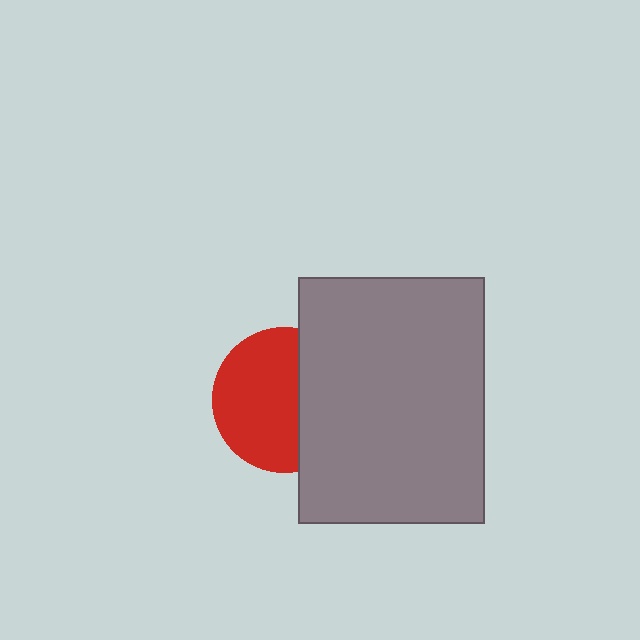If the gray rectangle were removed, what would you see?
You would see the complete red circle.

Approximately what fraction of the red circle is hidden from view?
Roughly 39% of the red circle is hidden behind the gray rectangle.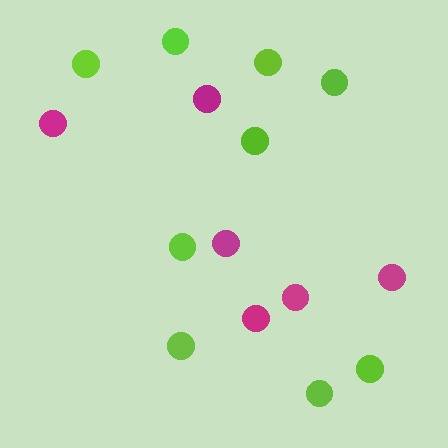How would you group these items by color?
There are 2 groups: one group of lime circles (9) and one group of magenta circles (6).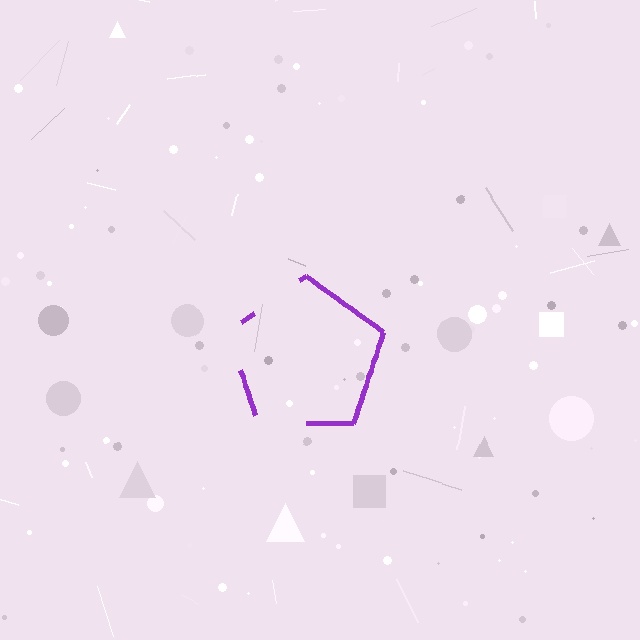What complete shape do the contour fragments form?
The contour fragments form a pentagon.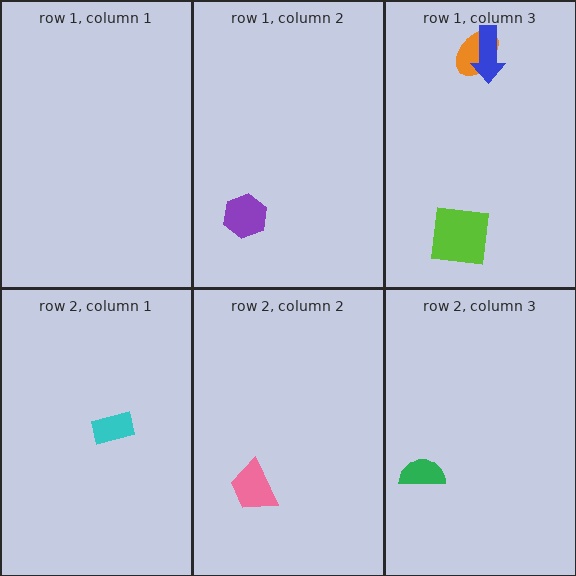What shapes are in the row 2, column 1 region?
The cyan rectangle.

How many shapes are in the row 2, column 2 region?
1.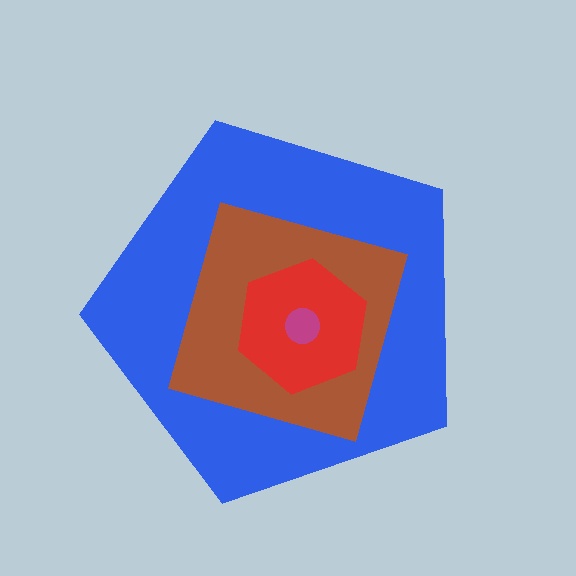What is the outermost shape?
The blue pentagon.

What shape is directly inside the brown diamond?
The red hexagon.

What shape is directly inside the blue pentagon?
The brown diamond.